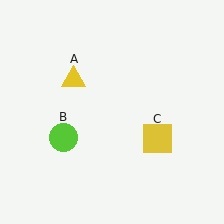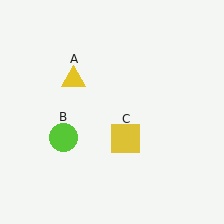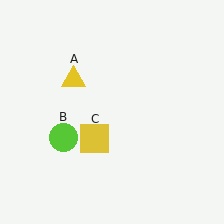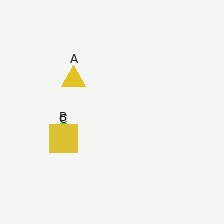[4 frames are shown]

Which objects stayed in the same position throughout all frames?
Yellow triangle (object A) and lime circle (object B) remained stationary.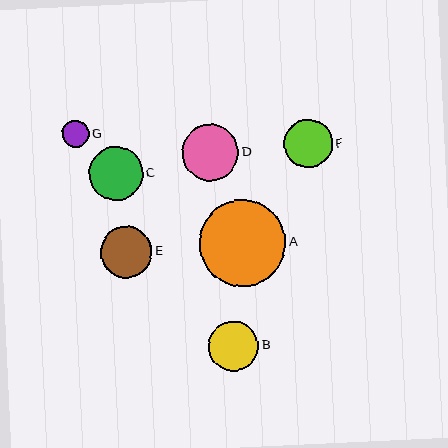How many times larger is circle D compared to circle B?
Circle D is approximately 1.1 times the size of circle B.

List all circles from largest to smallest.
From largest to smallest: A, D, C, E, B, F, G.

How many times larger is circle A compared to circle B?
Circle A is approximately 1.7 times the size of circle B.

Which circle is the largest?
Circle A is the largest with a size of approximately 87 pixels.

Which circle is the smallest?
Circle G is the smallest with a size of approximately 26 pixels.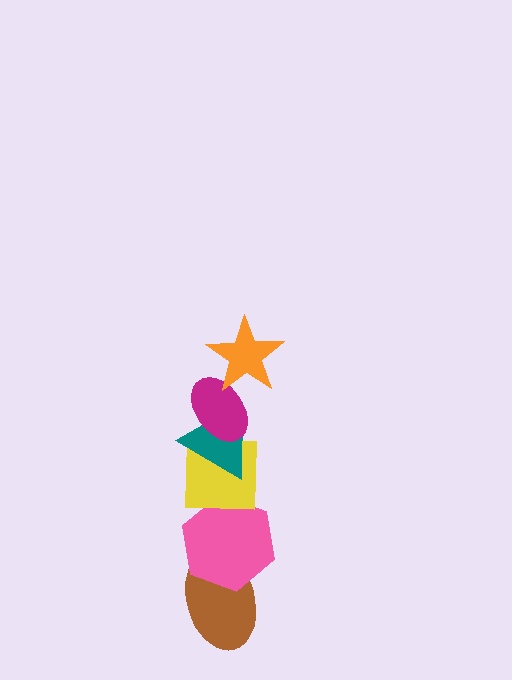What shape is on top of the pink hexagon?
The yellow square is on top of the pink hexagon.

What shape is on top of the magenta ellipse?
The orange star is on top of the magenta ellipse.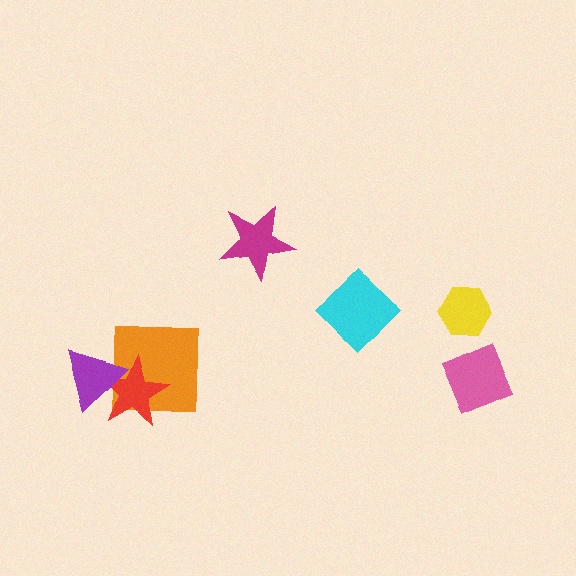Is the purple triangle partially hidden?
No, no other shape covers it.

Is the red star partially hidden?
Yes, it is partially covered by another shape.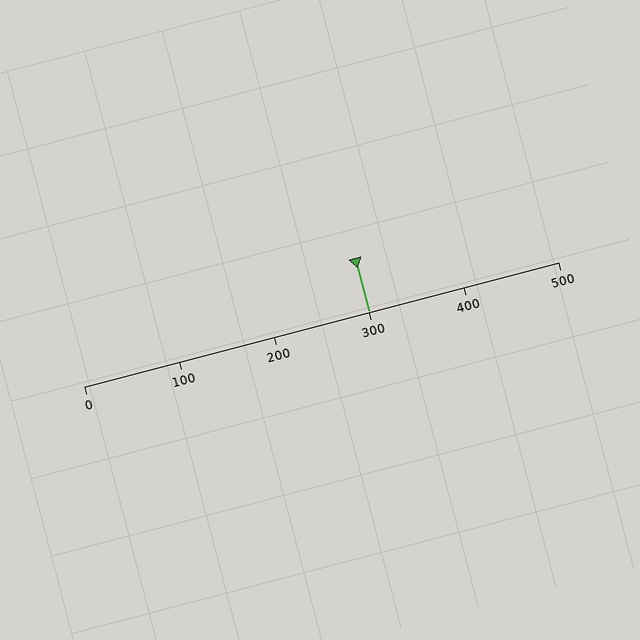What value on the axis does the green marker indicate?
The marker indicates approximately 300.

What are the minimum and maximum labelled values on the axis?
The axis runs from 0 to 500.